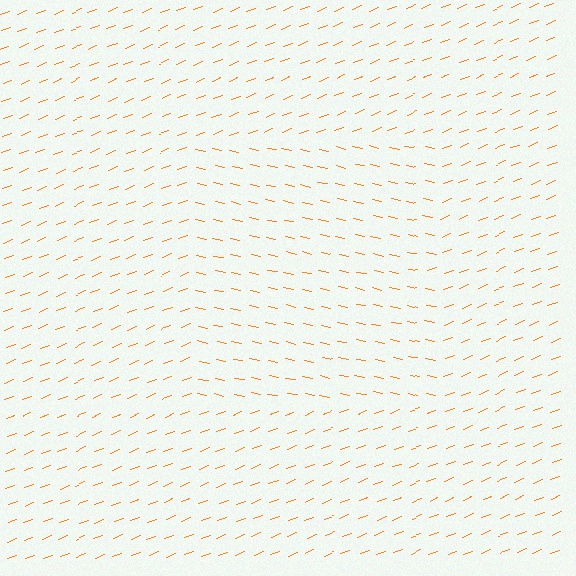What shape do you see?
I see a rectangle.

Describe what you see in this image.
The image is filled with small orange line segments. A rectangle region in the image has lines oriented differently from the surrounding lines, creating a visible texture boundary.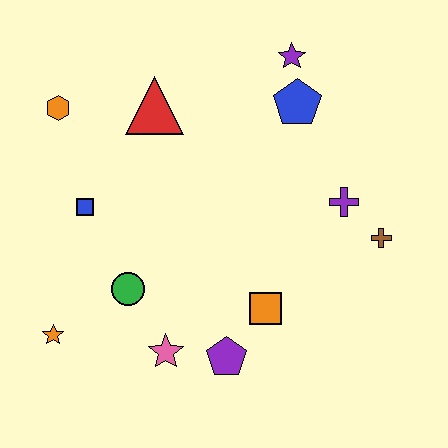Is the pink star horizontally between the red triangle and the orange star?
No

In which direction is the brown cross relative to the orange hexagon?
The brown cross is to the right of the orange hexagon.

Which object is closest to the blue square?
The green circle is closest to the blue square.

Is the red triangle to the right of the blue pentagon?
No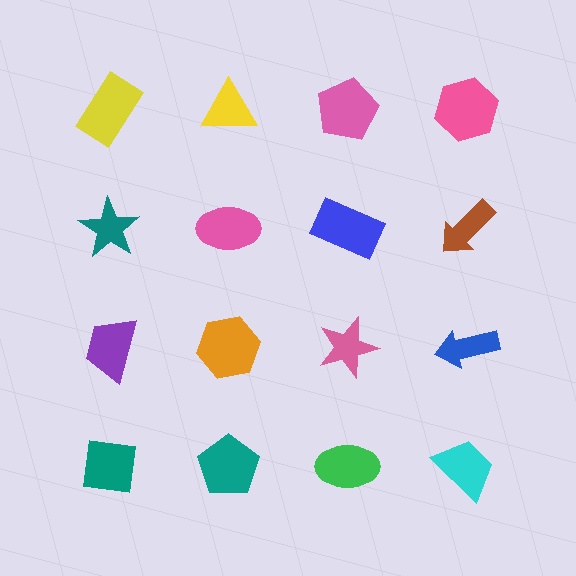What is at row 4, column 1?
A teal square.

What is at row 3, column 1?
A purple trapezoid.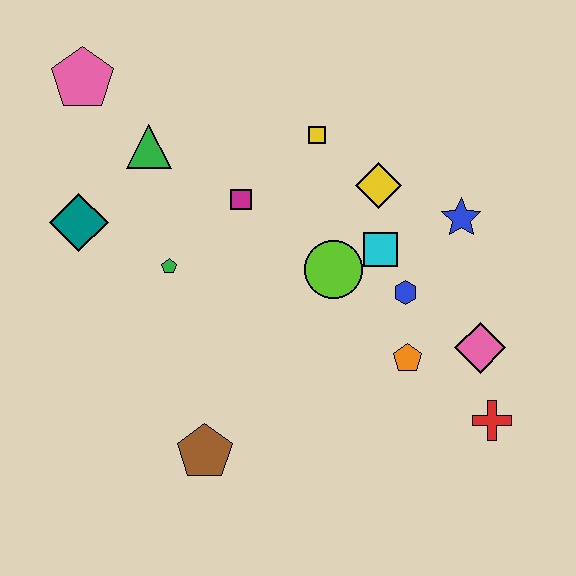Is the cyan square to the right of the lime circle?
Yes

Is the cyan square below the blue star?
Yes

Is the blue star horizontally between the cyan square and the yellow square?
No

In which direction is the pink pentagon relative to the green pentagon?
The pink pentagon is above the green pentagon.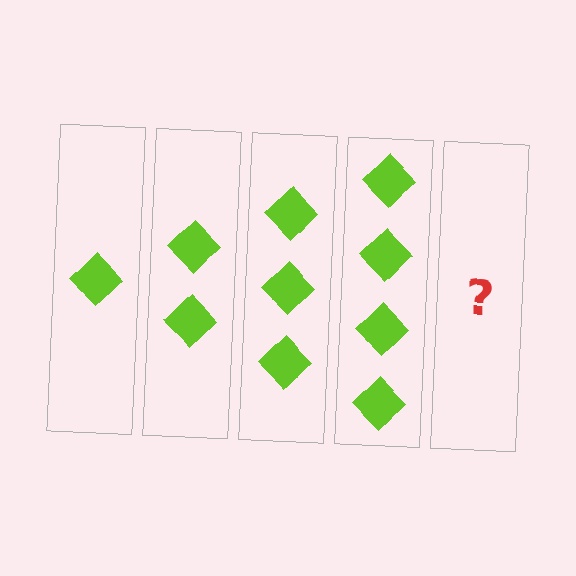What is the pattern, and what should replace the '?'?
The pattern is that each step adds one more diamond. The '?' should be 5 diamonds.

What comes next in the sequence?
The next element should be 5 diamonds.